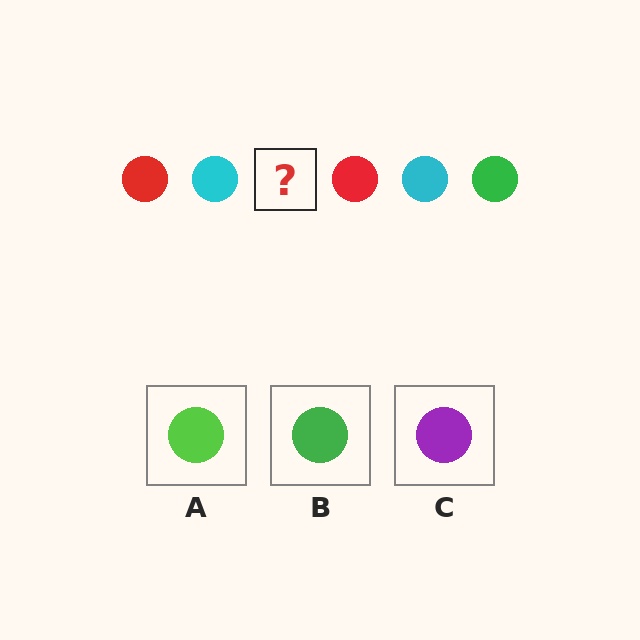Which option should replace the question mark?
Option B.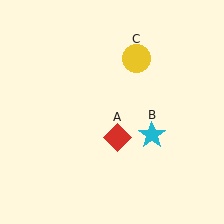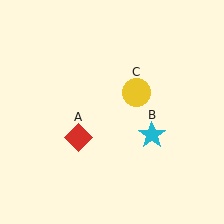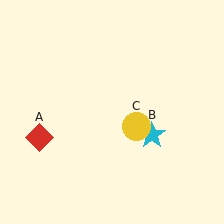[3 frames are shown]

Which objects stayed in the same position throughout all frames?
Cyan star (object B) remained stationary.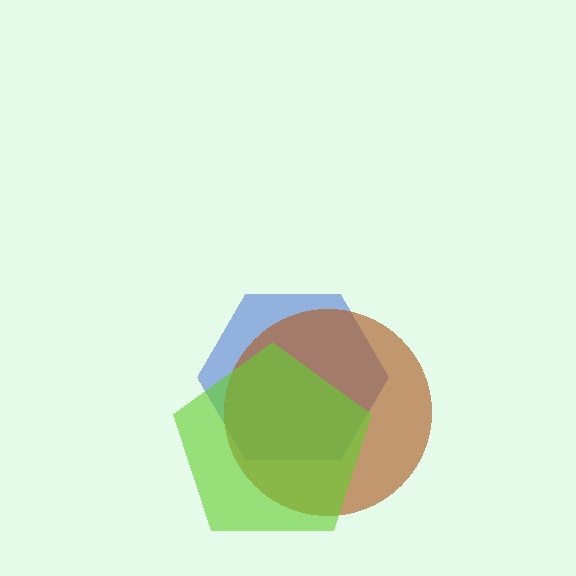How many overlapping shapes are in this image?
There are 3 overlapping shapes in the image.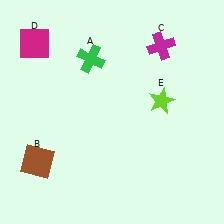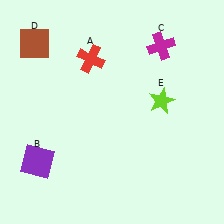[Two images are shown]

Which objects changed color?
A changed from green to red. B changed from brown to purple. D changed from magenta to brown.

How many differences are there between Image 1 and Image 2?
There are 3 differences between the two images.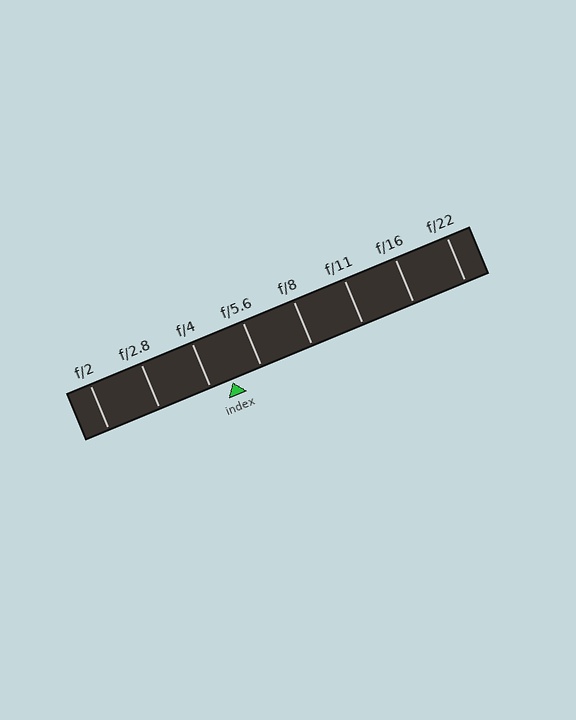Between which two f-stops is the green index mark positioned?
The index mark is between f/4 and f/5.6.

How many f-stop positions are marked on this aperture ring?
There are 8 f-stop positions marked.